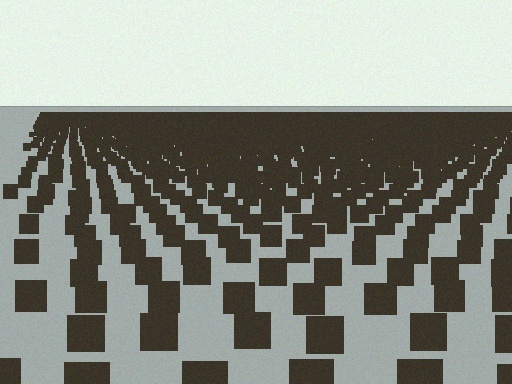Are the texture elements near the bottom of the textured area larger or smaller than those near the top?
Larger. Near the bottom, elements are closer to the viewer and appear at a bigger on-screen size.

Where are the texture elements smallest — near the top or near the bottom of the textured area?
Near the top.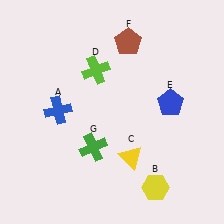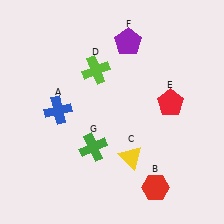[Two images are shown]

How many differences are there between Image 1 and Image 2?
There are 3 differences between the two images.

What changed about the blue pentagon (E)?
In Image 1, E is blue. In Image 2, it changed to red.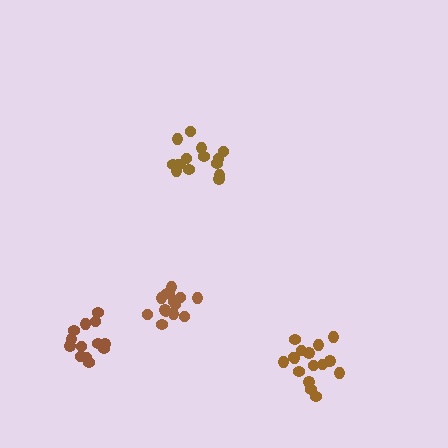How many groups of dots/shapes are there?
There are 4 groups.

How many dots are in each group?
Group 1: 15 dots, Group 2: 13 dots, Group 3: 14 dots, Group 4: 16 dots (58 total).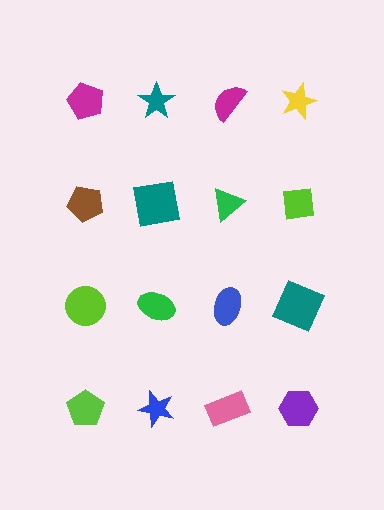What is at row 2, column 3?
A green triangle.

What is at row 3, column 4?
A teal square.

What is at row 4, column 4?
A purple hexagon.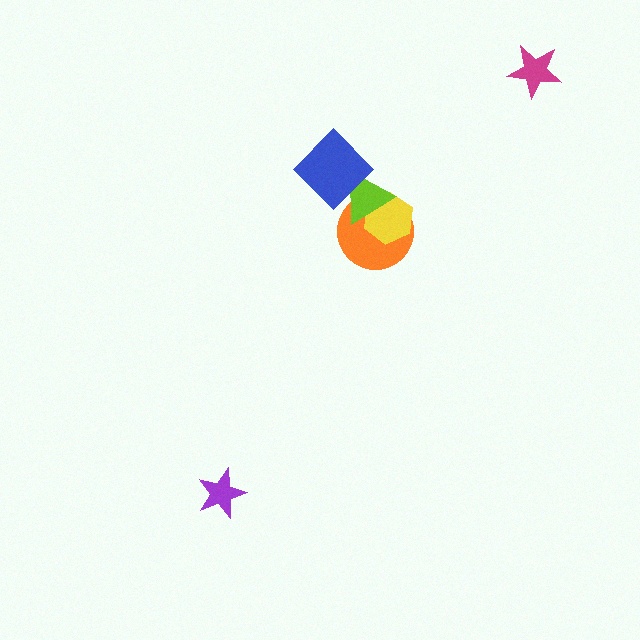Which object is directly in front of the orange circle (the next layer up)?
The yellow hexagon is directly in front of the orange circle.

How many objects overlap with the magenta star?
0 objects overlap with the magenta star.